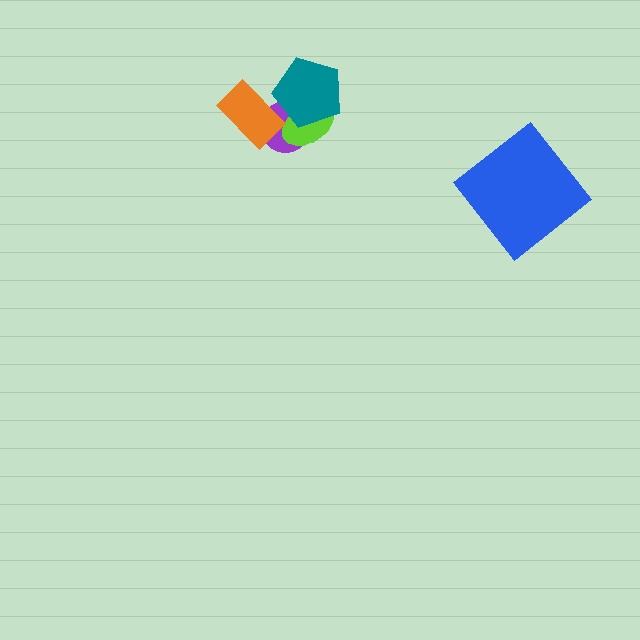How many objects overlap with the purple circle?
3 objects overlap with the purple circle.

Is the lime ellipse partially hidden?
Yes, it is partially covered by another shape.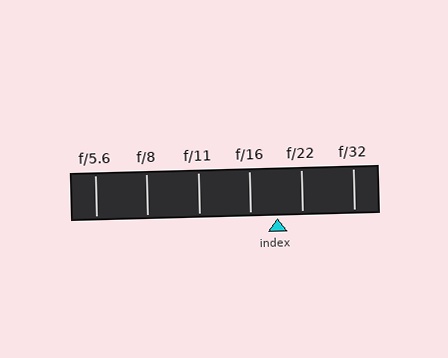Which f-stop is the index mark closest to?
The index mark is closest to f/22.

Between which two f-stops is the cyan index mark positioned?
The index mark is between f/16 and f/22.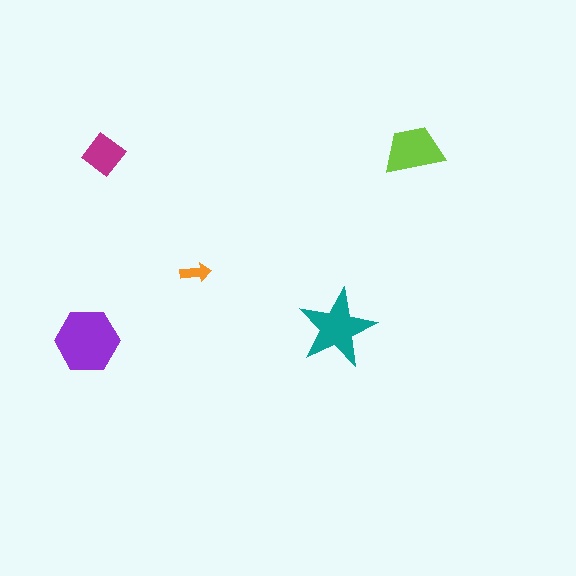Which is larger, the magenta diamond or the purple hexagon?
The purple hexagon.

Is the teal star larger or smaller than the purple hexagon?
Smaller.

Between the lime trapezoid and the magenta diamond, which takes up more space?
The lime trapezoid.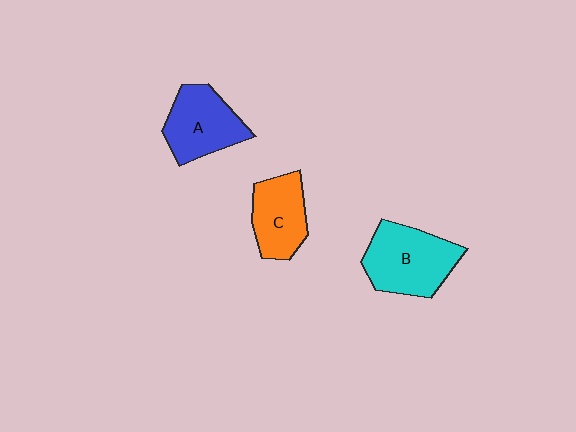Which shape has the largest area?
Shape B (cyan).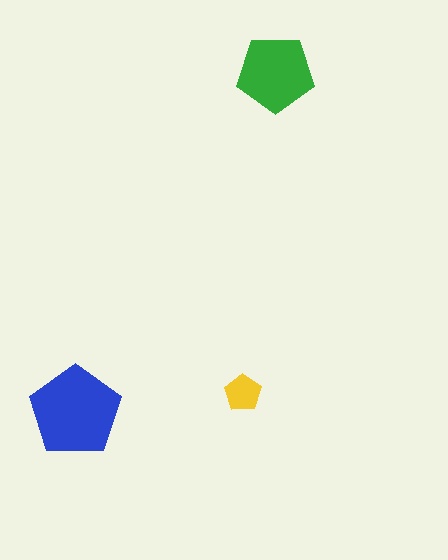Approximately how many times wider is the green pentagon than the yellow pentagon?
About 2 times wider.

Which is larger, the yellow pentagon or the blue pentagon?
The blue one.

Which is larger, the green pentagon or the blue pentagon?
The blue one.